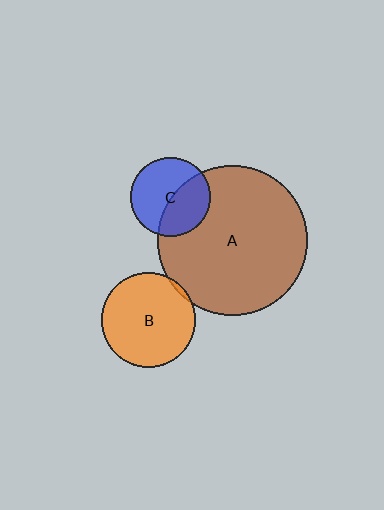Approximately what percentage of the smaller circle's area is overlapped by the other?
Approximately 5%.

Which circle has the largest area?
Circle A (brown).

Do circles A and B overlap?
Yes.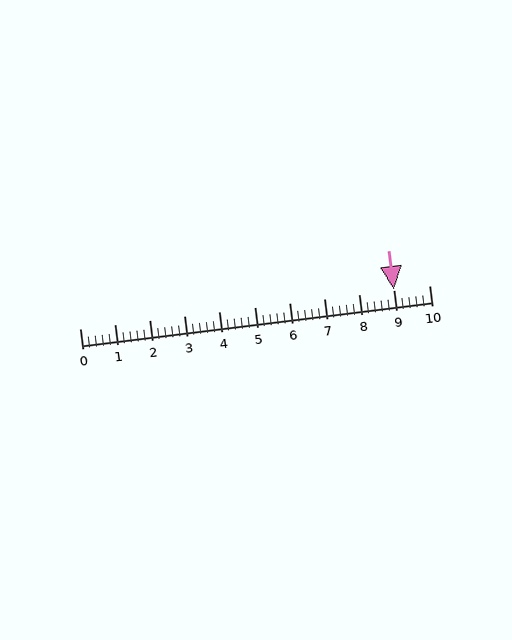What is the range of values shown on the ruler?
The ruler shows values from 0 to 10.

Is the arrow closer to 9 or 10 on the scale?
The arrow is closer to 9.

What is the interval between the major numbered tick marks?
The major tick marks are spaced 1 units apart.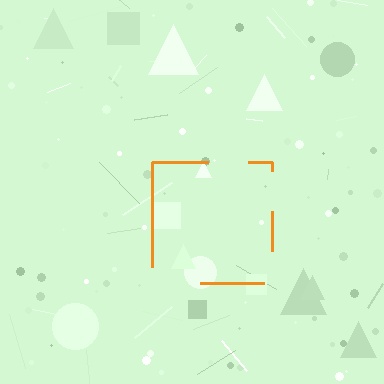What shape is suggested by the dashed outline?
The dashed outline suggests a square.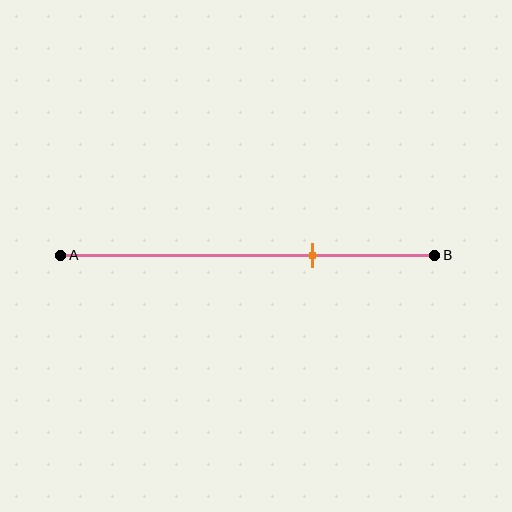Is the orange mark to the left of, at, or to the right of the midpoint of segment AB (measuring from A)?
The orange mark is to the right of the midpoint of segment AB.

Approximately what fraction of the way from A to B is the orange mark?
The orange mark is approximately 70% of the way from A to B.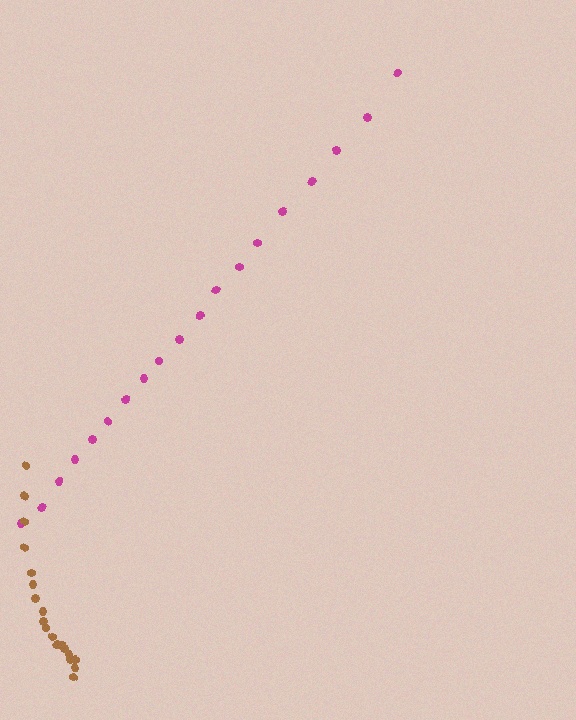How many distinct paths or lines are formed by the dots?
There are 2 distinct paths.